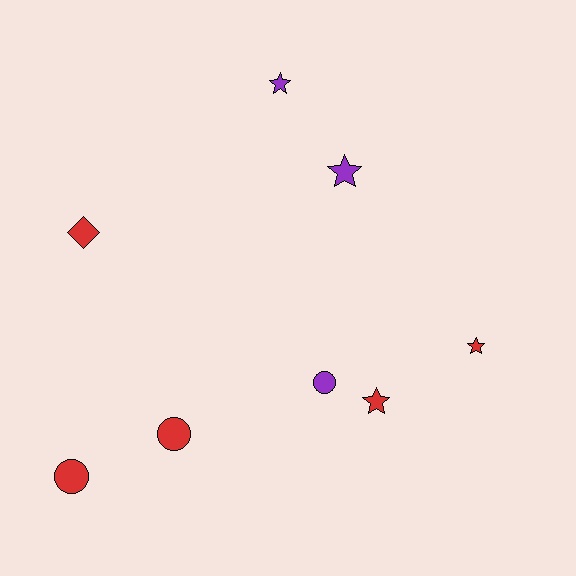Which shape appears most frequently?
Star, with 4 objects.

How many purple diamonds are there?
There are no purple diamonds.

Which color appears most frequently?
Red, with 5 objects.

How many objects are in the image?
There are 8 objects.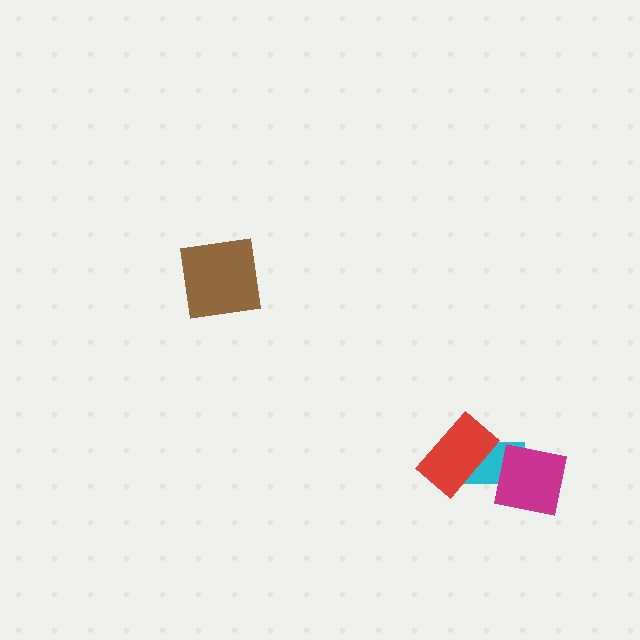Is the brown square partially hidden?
No, no other shape covers it.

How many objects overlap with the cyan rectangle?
2 objects overlap with the cyan rectangle.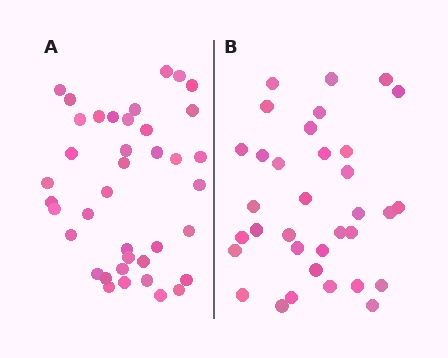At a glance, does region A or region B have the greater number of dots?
Region A (the left region) has more dots.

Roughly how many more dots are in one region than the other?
Region A has about 5 more dots than region B.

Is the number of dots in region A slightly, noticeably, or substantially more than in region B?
Region A has only slightly more — the two regions are fairly close. The ratio is roughly 1.1 to 1.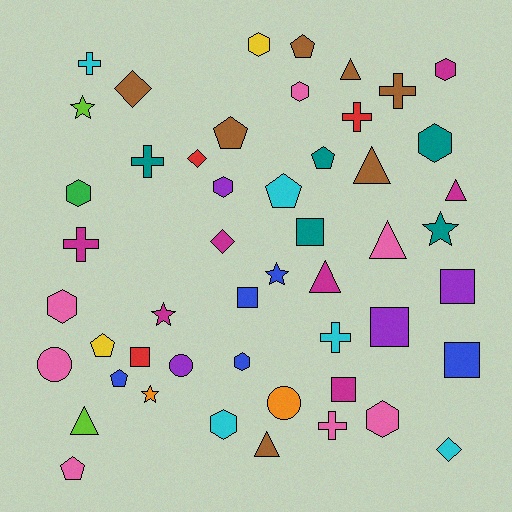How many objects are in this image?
There are 50 objects.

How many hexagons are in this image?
There are 10 hexagons.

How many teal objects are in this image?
There are 5 teal objects.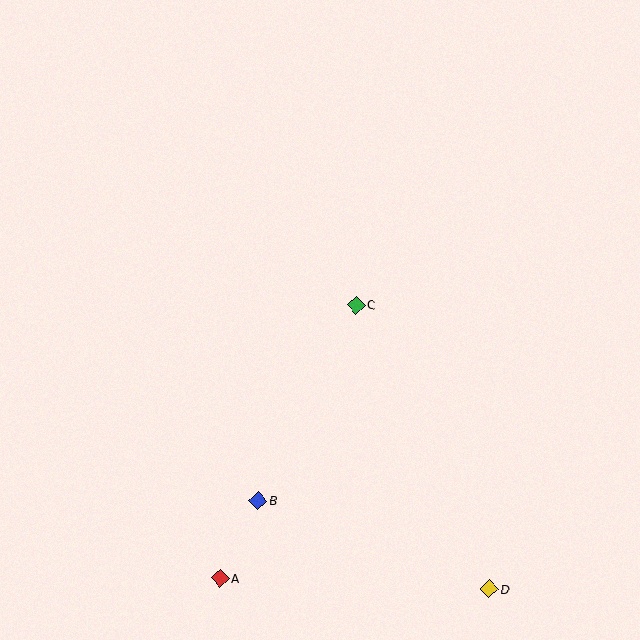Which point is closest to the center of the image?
Point C at (356, 305) is closest to the center.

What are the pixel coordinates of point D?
Point D is at (489, 589).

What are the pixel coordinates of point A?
Point A is at (220, 578).